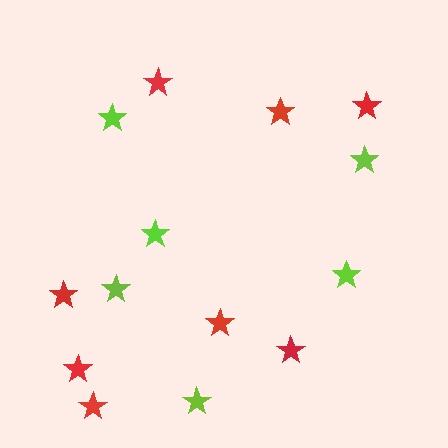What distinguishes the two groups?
There are 2 groups: one group of red stars (8) and one group of lime stars (6).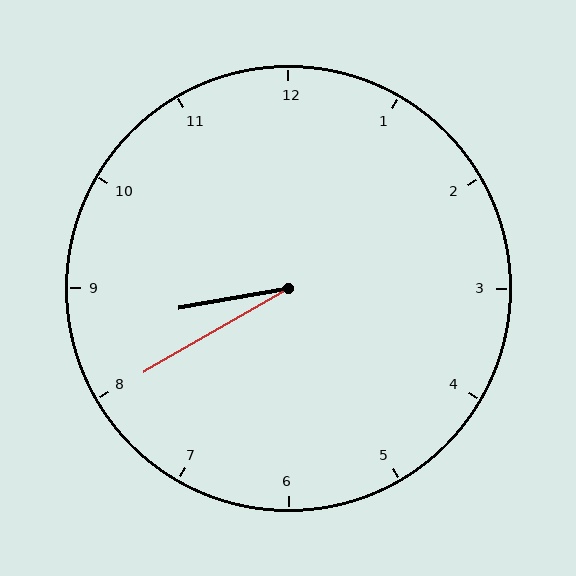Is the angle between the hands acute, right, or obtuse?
It is acute.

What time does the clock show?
8:40.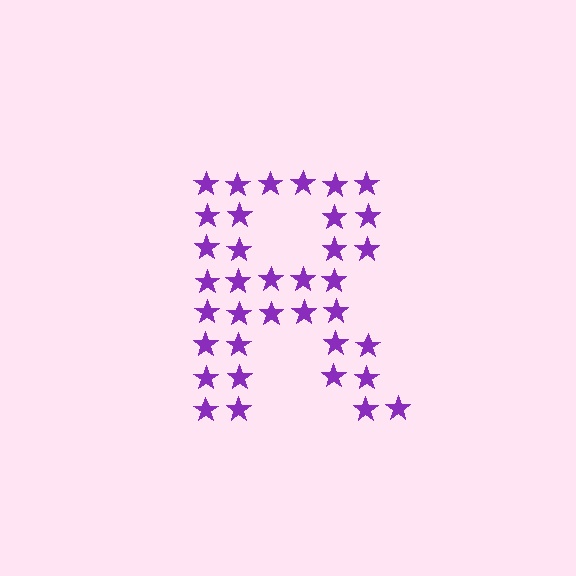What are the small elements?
The small elements are stars.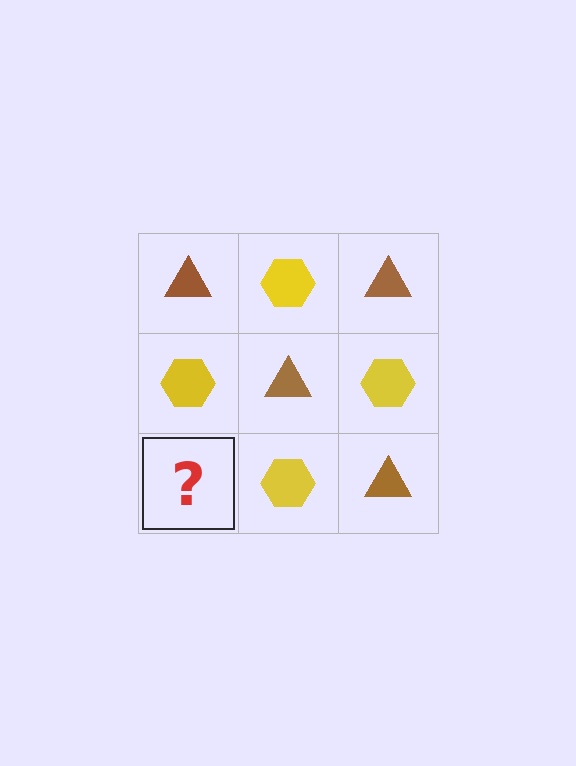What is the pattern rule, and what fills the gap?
The rule is that it alternates brown triangle and yellow hexagon in a checkerboard pattern. The gap should be filled with a brown triangle.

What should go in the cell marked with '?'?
The missing cell should contain a brown triangle.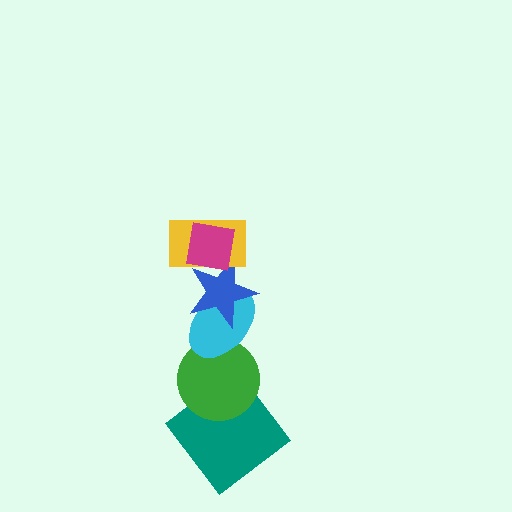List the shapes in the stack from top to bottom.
From top to bottom: the magenta square, the yellow rectangle, the blue star, the cyan ellipse, the green circle, the teal diamond.